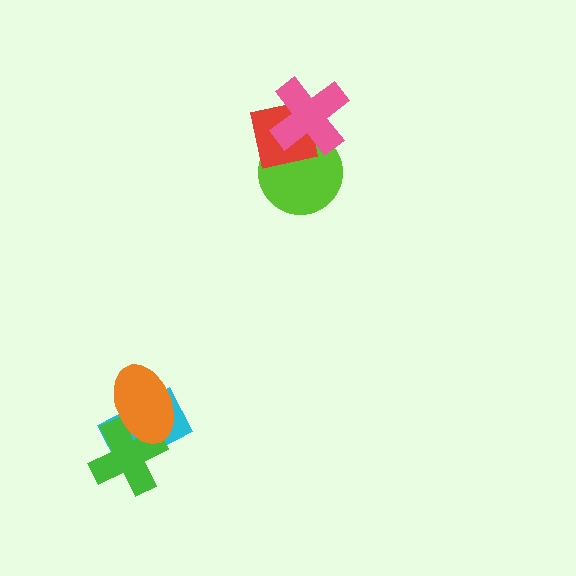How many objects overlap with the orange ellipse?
2 objects overlap with the orange ellipse.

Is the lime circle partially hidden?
Yes, it is partially covered by another shape.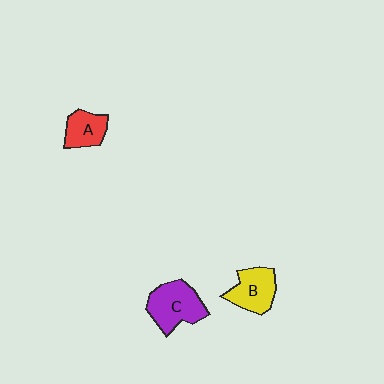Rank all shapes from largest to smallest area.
From largest to smallest: C (purple), B (yellow), A (red).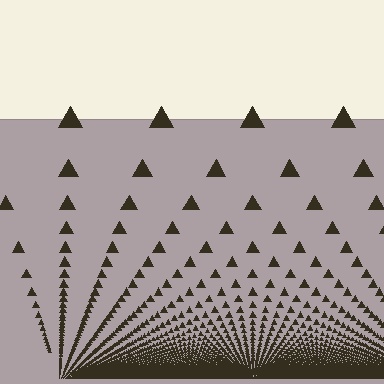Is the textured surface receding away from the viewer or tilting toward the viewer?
The surface appears to tilt toward the viewer. Texture elements get larger and sparser toward the top.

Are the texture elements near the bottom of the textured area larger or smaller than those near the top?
Smaller. The gradient is inverted — elements near the bottom are smaller and denser.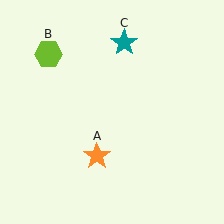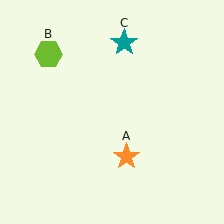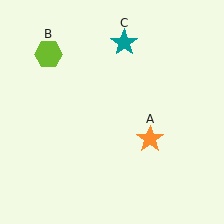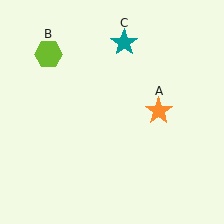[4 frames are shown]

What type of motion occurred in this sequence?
The orange star (object A) rotated counterclockwise around the center of the scene.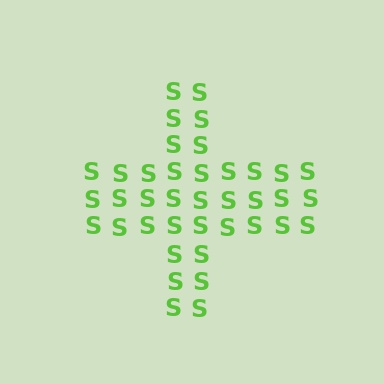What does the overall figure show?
The overall figure shows a cross.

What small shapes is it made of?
It is made of small letter S's.